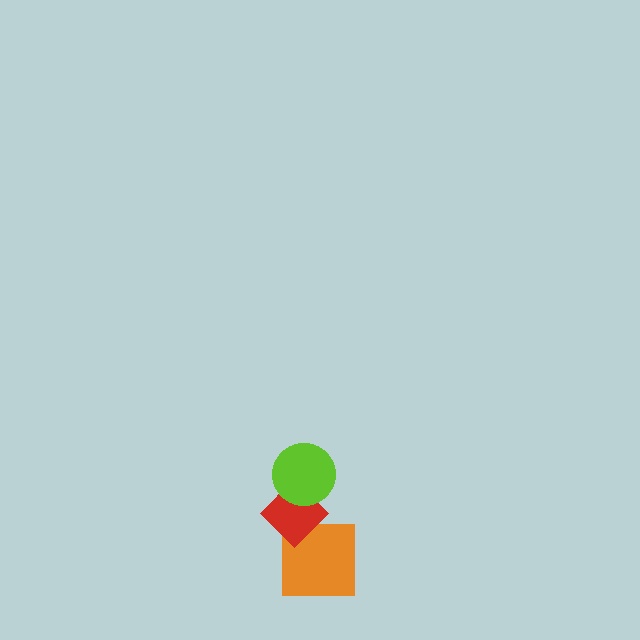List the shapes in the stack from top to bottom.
From top to bottom: the lime circle, the red diamond, the orange square.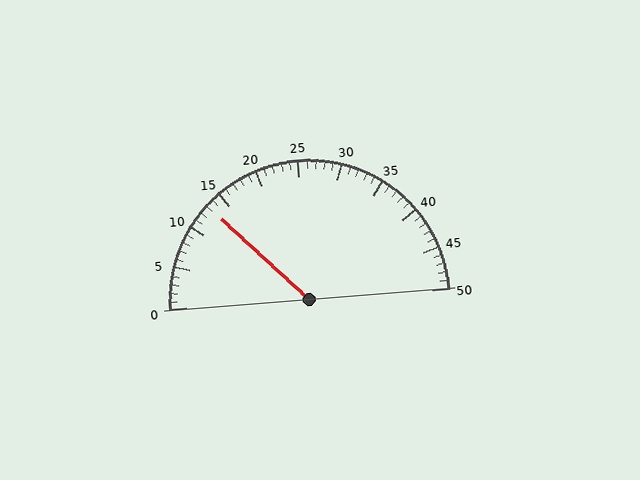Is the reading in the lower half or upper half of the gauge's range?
The reading is in the lower half of the range (0 to 50).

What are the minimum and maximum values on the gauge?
The gauge ranges from 0 to 50.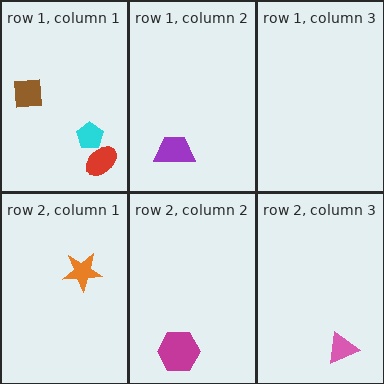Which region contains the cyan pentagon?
The row 1, column 1 region.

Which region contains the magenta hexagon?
The row 2, column 2 region.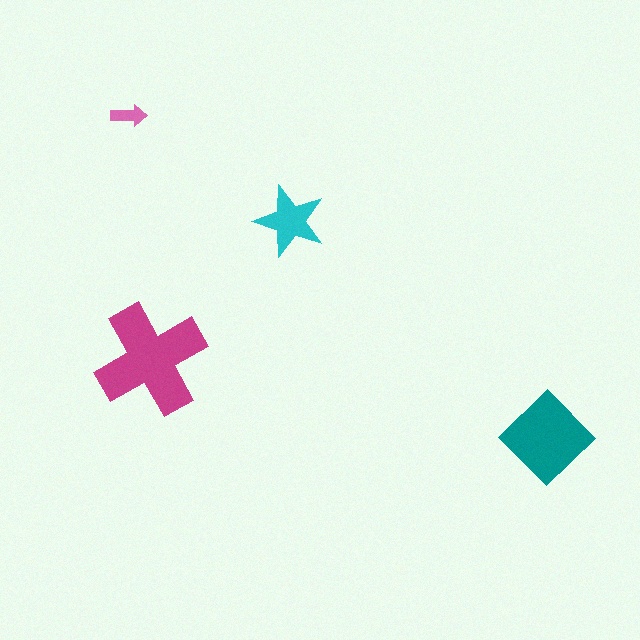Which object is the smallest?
The pink arrow.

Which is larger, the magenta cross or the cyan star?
The magenta cross.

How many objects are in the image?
There are 4 objects in the image.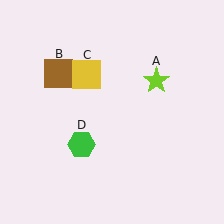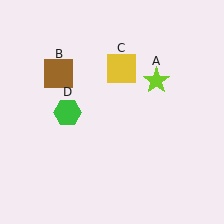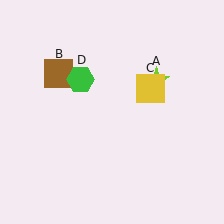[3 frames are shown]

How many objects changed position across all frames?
2 objects changed position: yellow square (object C), green hexagon (object D).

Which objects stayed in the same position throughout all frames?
Lime star (object A) and brown square (object B) remained stationary.